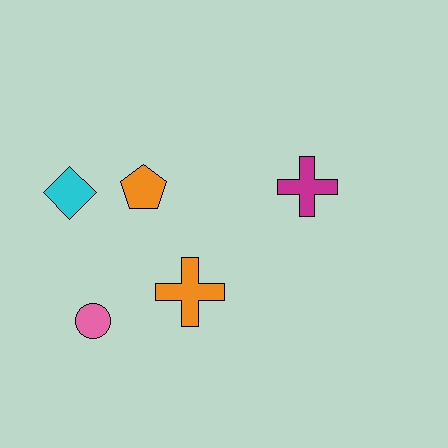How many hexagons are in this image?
There are no hexagons.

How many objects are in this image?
There are 5 objects.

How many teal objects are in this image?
There are no teal objects.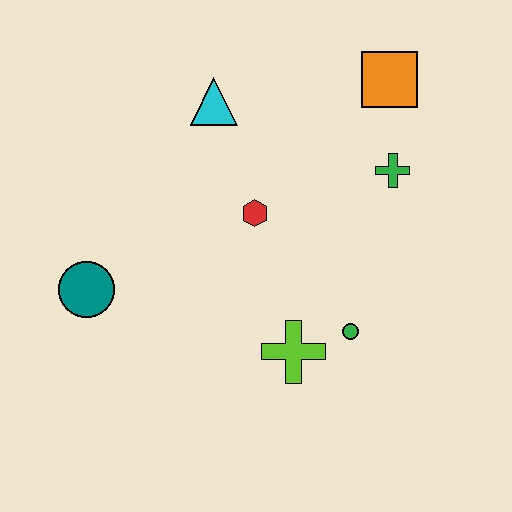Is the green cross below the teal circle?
No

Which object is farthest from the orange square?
The teal circle is farthest from the orange square.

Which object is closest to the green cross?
The orange square is closest to the green cross.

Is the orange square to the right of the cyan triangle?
Yes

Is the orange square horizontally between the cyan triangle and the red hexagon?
No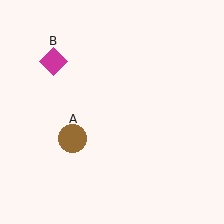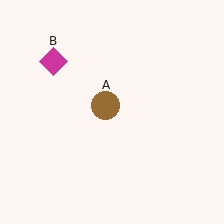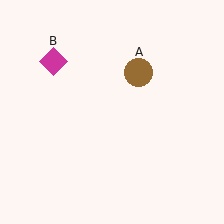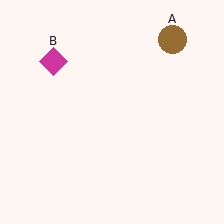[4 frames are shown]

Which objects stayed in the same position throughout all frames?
Magenta diamond (object B) remained stationary.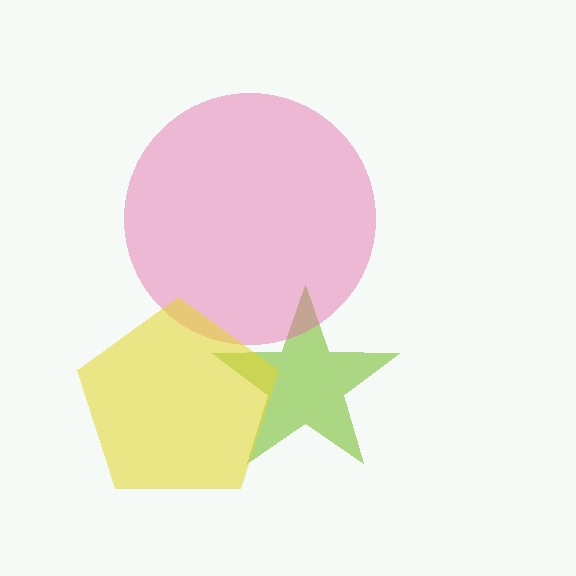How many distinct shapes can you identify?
There are 3 distinct shapes: a lime star, a pink circle, a yellow pentagon.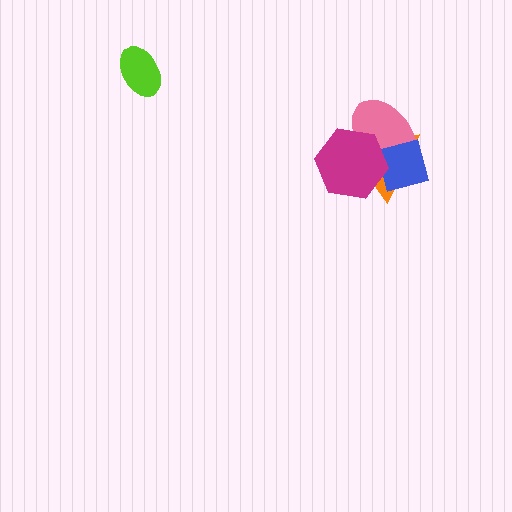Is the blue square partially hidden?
Yes, it is partially covered by another shape.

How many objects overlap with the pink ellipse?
3 objects overlap with the pink ellipse.